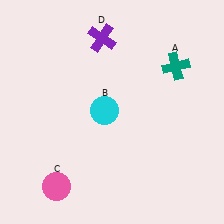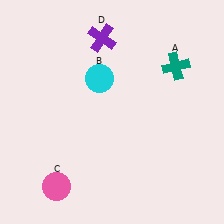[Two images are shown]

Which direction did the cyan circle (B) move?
The cyan circle (B) moved up.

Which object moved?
The cyan circle (B) moved up.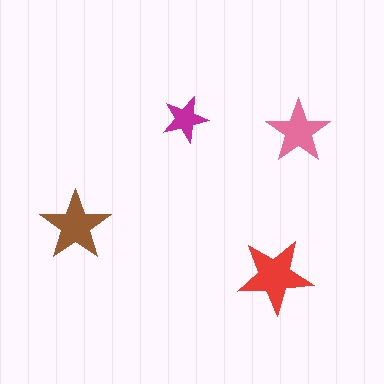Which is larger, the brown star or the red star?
The red one.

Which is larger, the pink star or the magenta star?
The pink one.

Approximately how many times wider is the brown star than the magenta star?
About 1.5 times wider.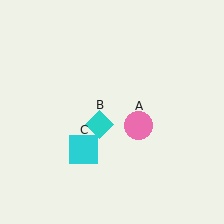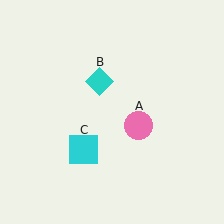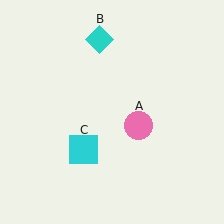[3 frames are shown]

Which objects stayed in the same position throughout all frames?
Pink circle (object A) and cyan square (object C) remained stationary.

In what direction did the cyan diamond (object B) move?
The cyan diamond (object B) moved up.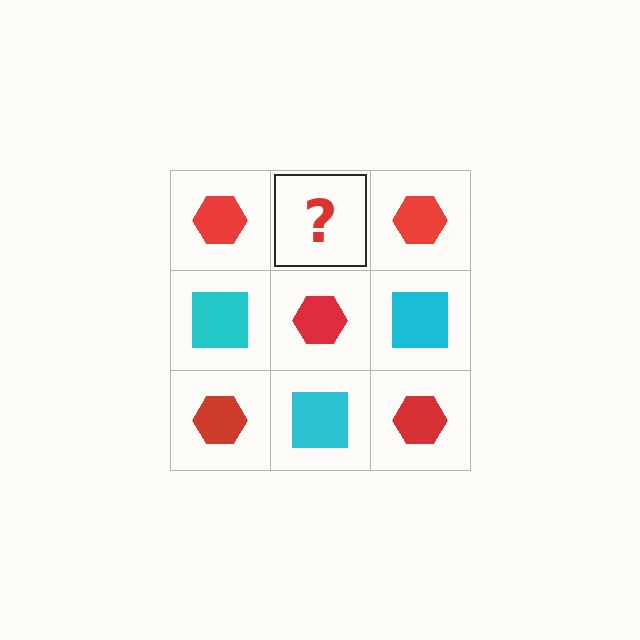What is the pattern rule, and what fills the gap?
The rule is that it alternates red hexagon and cyan square in a checkerboard pattern. The gap should be filled with a cyan square.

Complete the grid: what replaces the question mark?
The question mark should be replaced with a cyan square.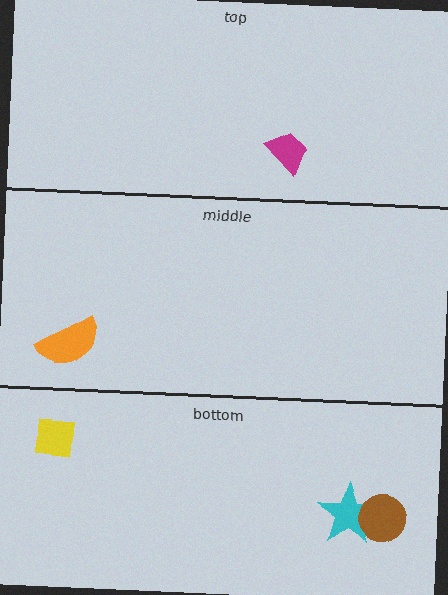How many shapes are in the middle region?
1.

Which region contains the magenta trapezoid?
The top region.